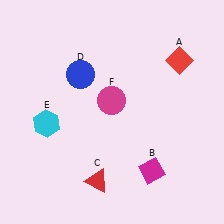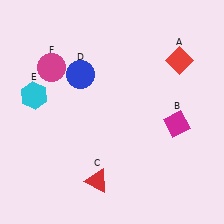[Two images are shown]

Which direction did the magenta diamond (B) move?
The magenta diamond (B) moved up.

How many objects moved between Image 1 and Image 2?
3 objects moved between the two images.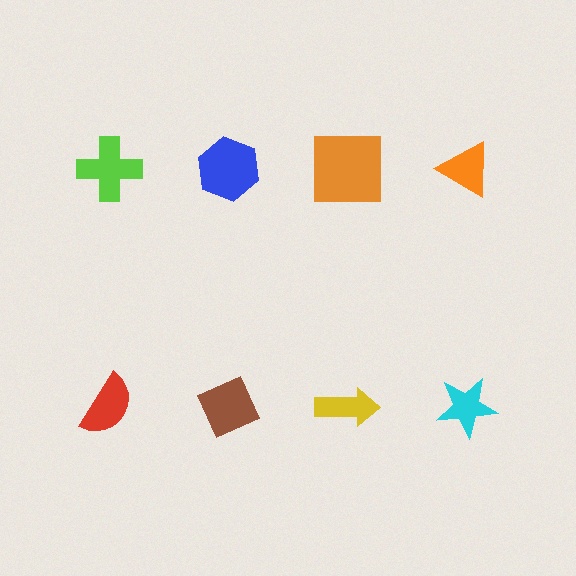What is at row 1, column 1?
A lime cross.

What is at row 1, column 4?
An orange triangle.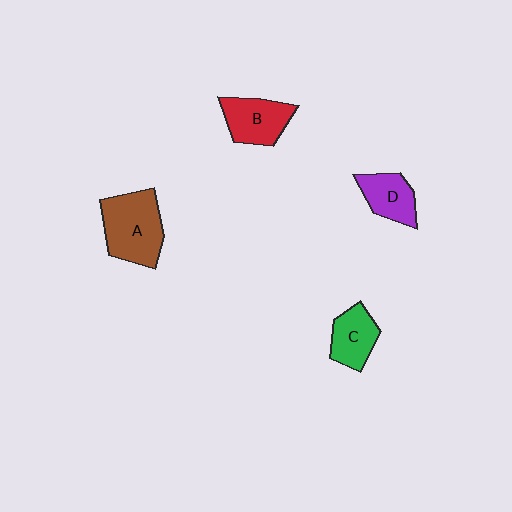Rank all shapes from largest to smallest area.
From largest to smallest: A (brown), B (red), C (green), D (purple).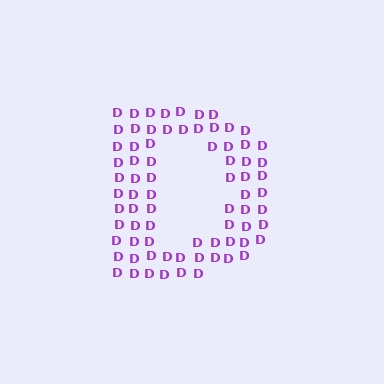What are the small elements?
The small elements are letter D's.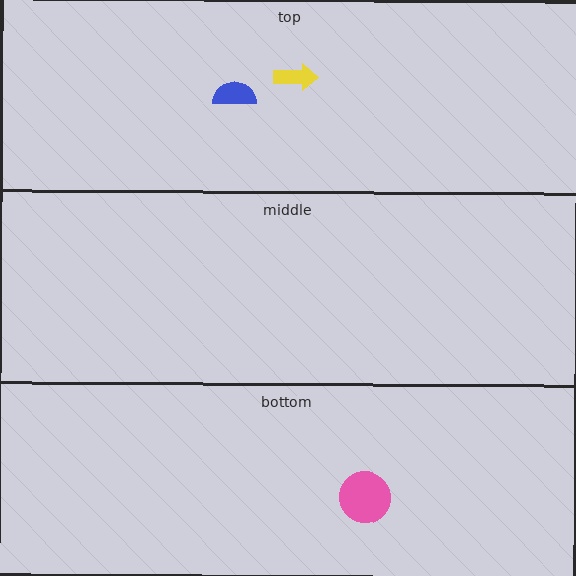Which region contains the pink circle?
The bottom region.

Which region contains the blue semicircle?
The top region.